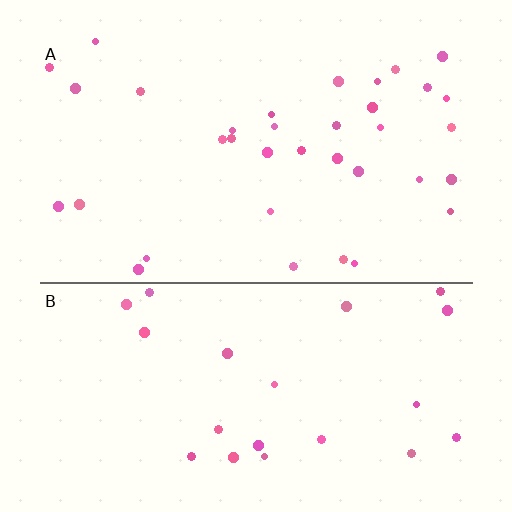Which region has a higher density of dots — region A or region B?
A (the top).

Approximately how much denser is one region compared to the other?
Approximately 1.6× — region A over region B.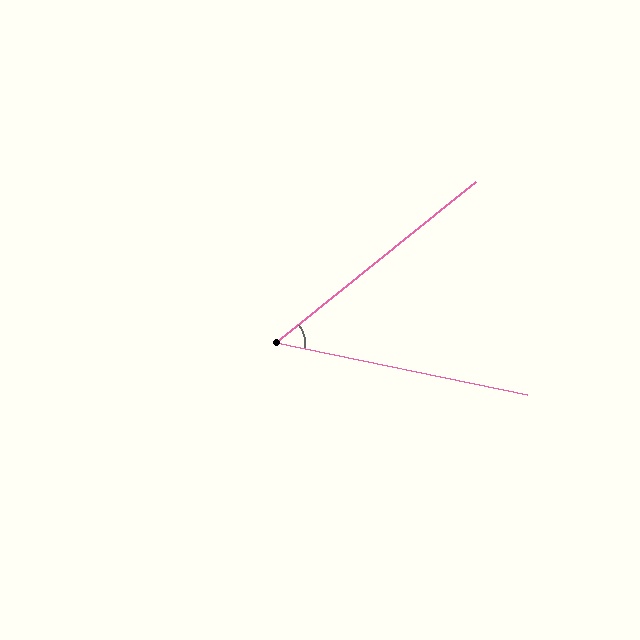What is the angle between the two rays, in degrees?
Approximately 51 degrees.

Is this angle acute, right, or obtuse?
It is acute.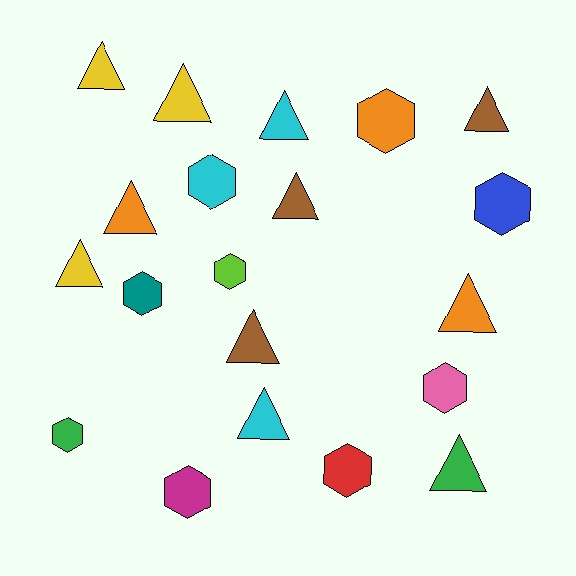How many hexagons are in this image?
There are 9 hexagons.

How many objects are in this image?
There are 20 objects.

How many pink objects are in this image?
There is 1 pink object.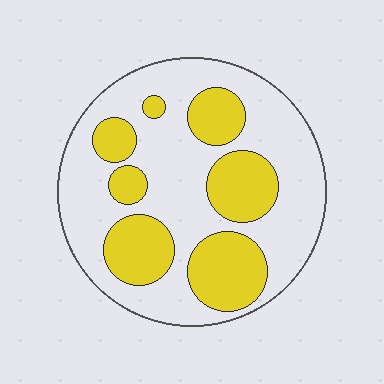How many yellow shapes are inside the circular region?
7.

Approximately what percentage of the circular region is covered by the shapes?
Approximately 35%.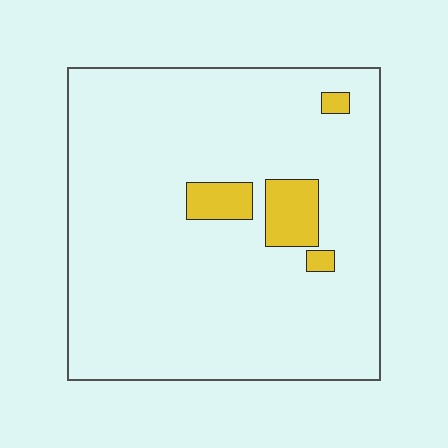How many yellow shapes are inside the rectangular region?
4.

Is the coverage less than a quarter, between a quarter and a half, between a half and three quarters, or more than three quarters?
Less than a quarter.